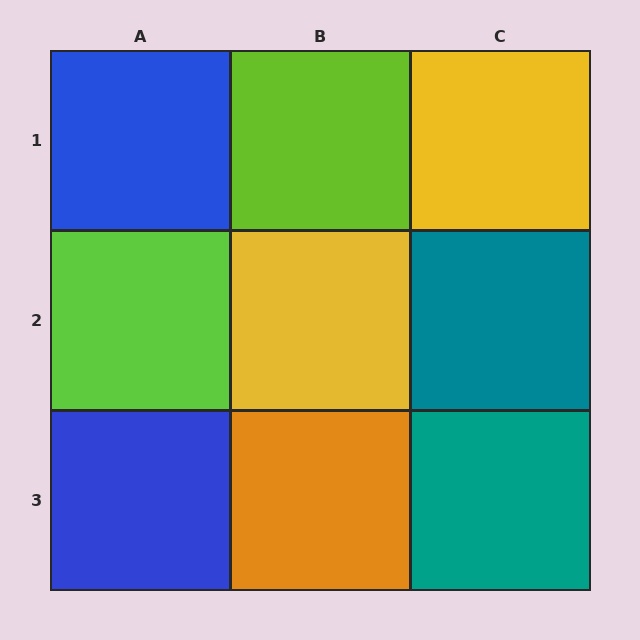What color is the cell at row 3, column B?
Orange.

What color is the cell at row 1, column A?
Blue.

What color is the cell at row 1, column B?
Lime.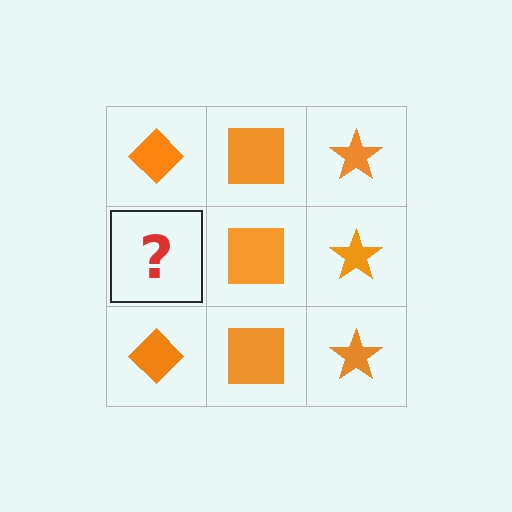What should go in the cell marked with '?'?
The missing cell should contain an orange diamond.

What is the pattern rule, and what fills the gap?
The rule is that each column has a consistent shape. The gap should be filled with an orange diamond.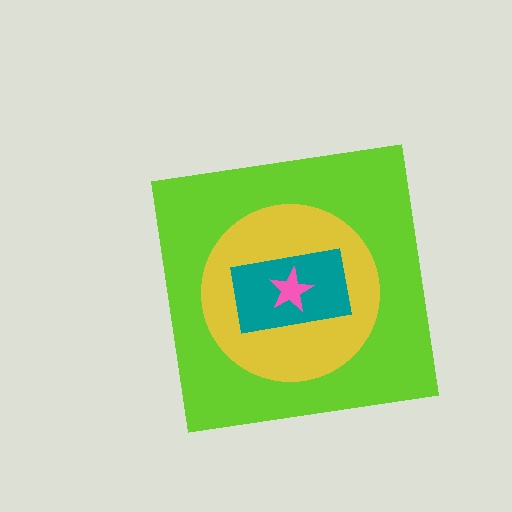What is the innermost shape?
The pink star.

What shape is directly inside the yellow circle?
The teal rectangle.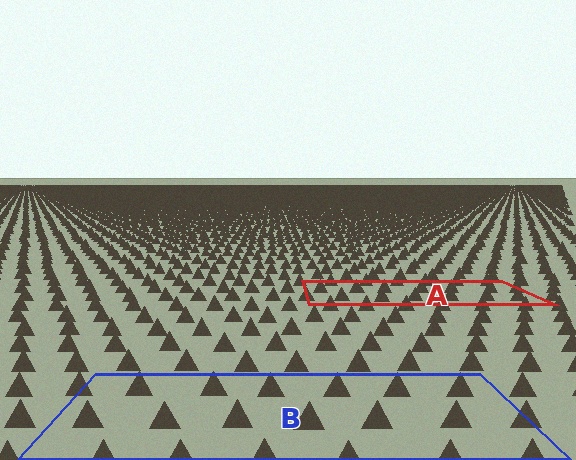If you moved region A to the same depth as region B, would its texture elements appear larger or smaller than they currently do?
They would appear larger. At a closer depth, the same texture elements are projected at a bigger on-screen size.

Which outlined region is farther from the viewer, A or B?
Region A is farther from the viewer — the texture elements inside it appear smaller and more densely packed.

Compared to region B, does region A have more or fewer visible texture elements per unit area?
Region A has more texture elements per unit area — they are packed more densely because it is farther away.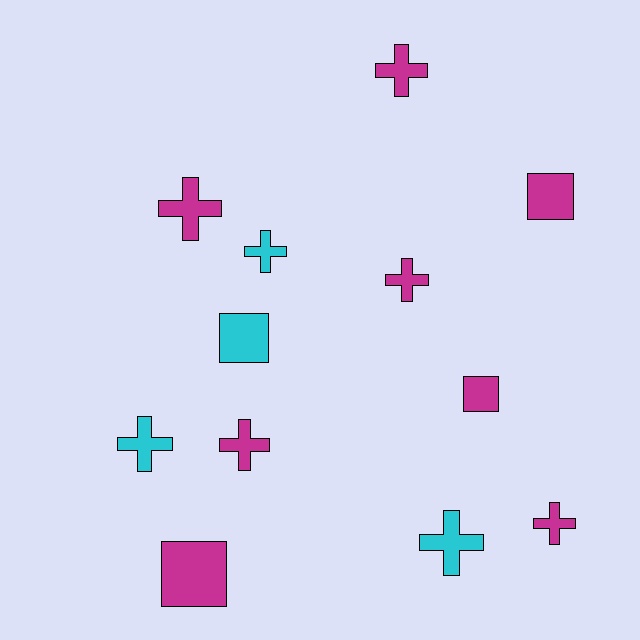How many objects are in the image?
There are 12 objects.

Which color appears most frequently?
Magenta, with 8 objects.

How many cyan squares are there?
There is 1 cyan square.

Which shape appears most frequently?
Cross, with 8 objects.